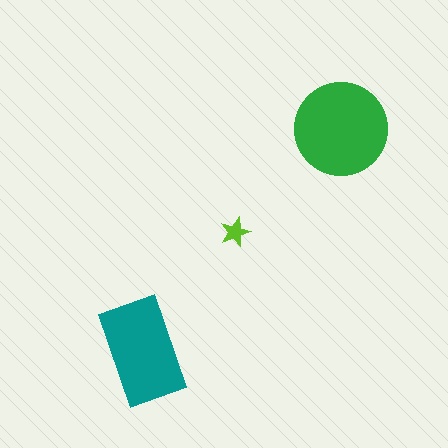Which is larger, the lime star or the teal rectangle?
The teal rectangle.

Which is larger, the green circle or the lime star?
The green circle.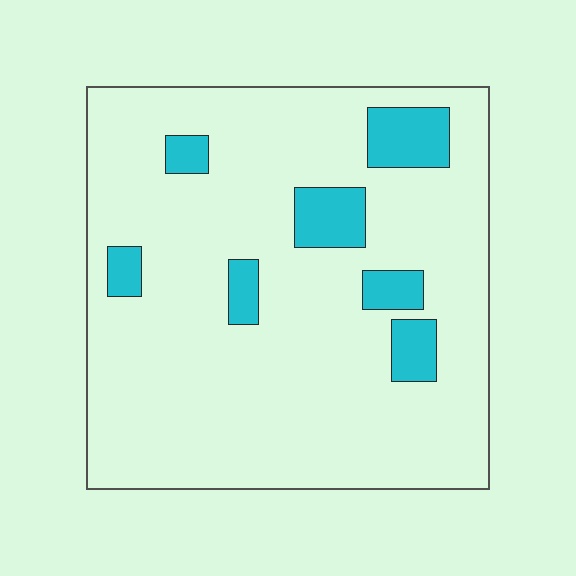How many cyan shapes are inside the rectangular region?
7.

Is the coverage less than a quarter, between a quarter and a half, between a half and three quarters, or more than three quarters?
Less than a quarter.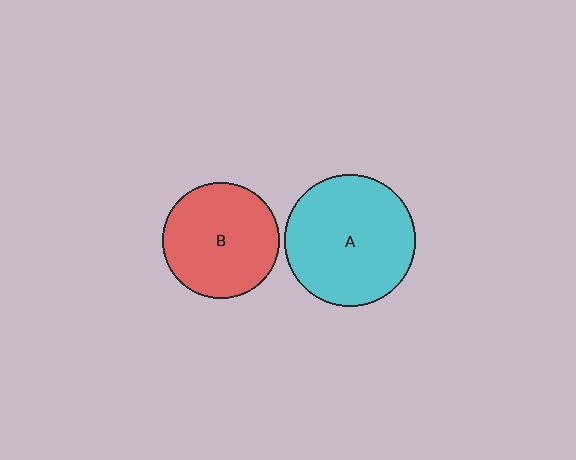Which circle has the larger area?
Circle A (cyan).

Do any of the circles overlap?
No, none of the circles overlap.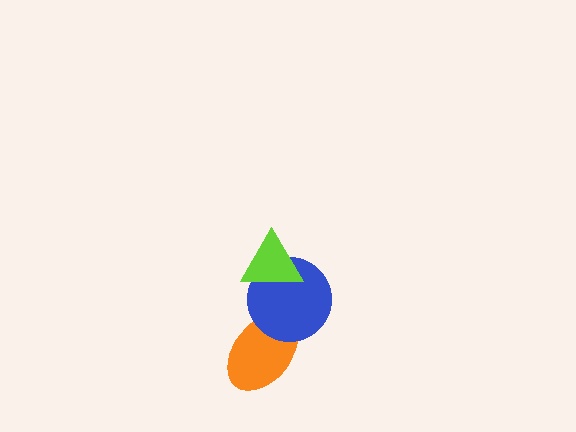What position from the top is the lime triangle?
The lime triangle is 1st from the top.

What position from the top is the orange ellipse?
The orange ellipse is 3rd from the top.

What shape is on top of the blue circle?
The lime triangle is on top of the blue circle.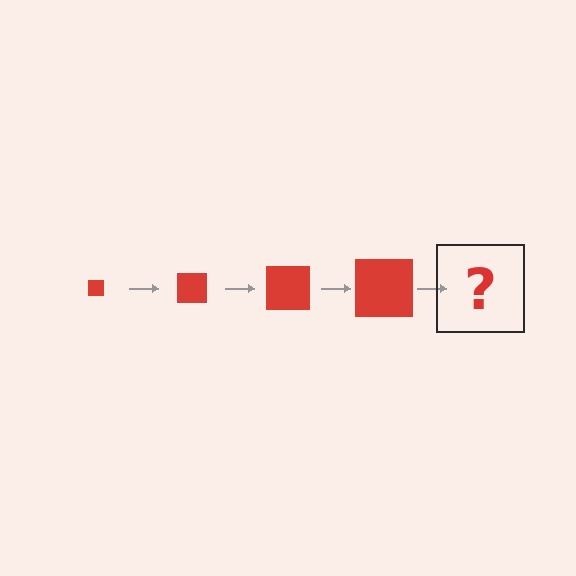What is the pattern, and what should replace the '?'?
The pattern is that the square gets progressively larger each step. The '?' should be a red square, larger than the previous one.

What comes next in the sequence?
The next element should be a red square, larger than the previous one.